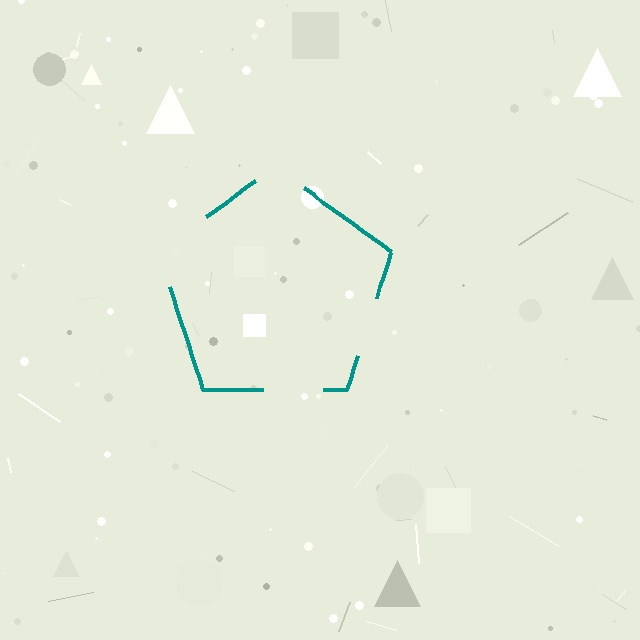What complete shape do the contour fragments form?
The contour fragments form a pentagon.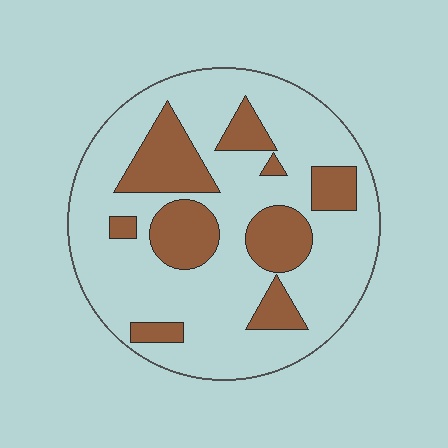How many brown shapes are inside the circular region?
9.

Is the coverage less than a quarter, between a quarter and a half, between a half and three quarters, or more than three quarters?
Between a quarter and a half.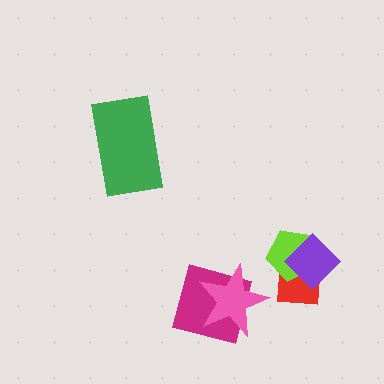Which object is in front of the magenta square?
The pink star is in front of the magenta square.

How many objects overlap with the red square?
2 objects overlap with the red square.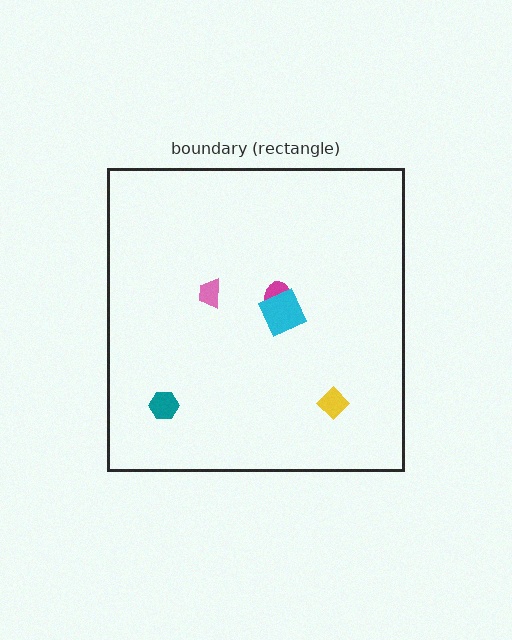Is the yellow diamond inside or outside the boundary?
Inside.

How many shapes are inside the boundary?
5 inside, 0 outside.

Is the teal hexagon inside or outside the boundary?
Inside.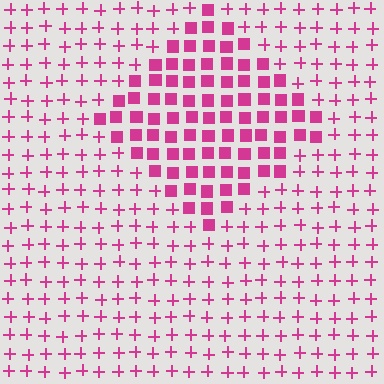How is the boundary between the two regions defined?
The boundary is defined by a change in element shape: squares inside vs. plus signs outside. All elements share the same color and spacing.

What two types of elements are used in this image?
The image uses squares inside the diamond region and plus signs outside it.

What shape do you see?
I see a diamond.